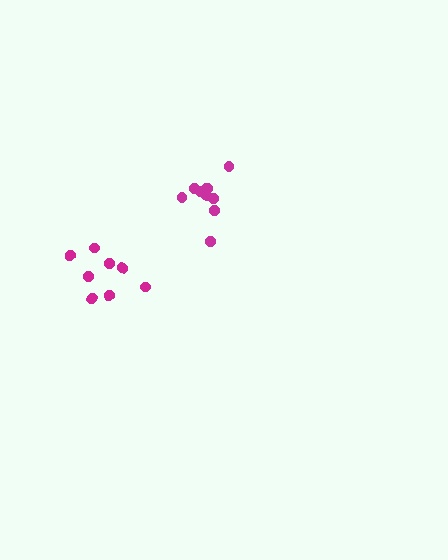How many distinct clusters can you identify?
There are 2 distinct clusters.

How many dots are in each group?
Group 1: 9 dots, Group 2: 8 dots (17 total).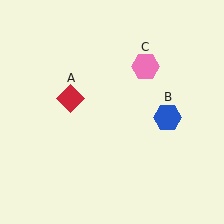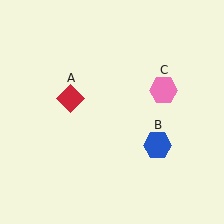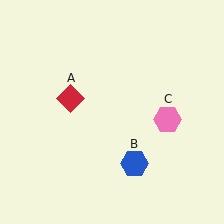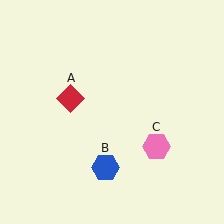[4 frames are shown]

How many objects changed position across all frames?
2 objects changed position: blue hexagon (object B), pink hexagon (object C).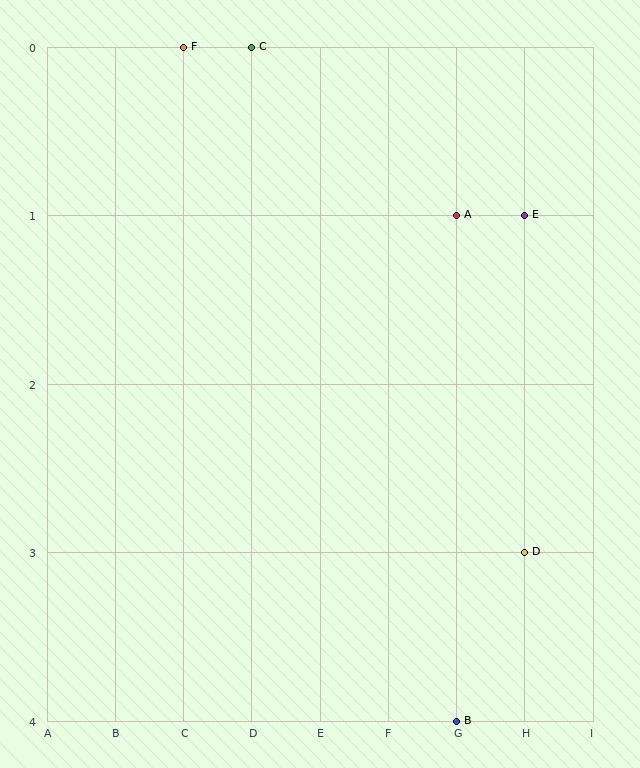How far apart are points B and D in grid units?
Points B and D are 1 column and 1 row apart (about 1.4 grid units diagonally).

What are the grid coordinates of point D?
Point D is at grid coordinates (H, 3).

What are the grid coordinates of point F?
Point F is at grid coordinates (C, 0).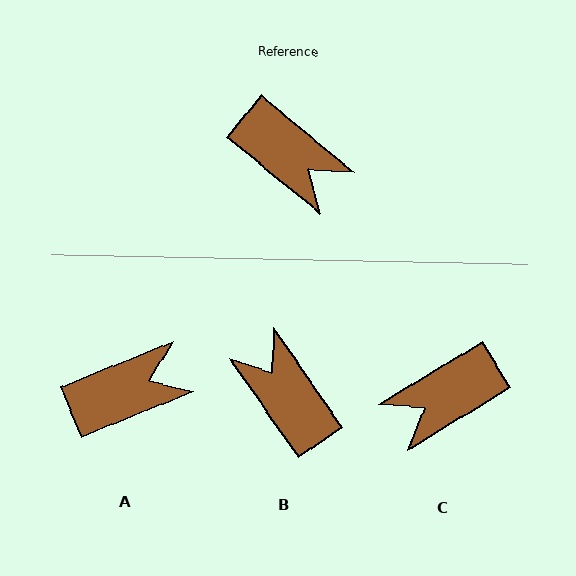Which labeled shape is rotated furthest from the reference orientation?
B, about 164 degrees away.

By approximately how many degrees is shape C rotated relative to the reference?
Approximately 109 degrees clockwise.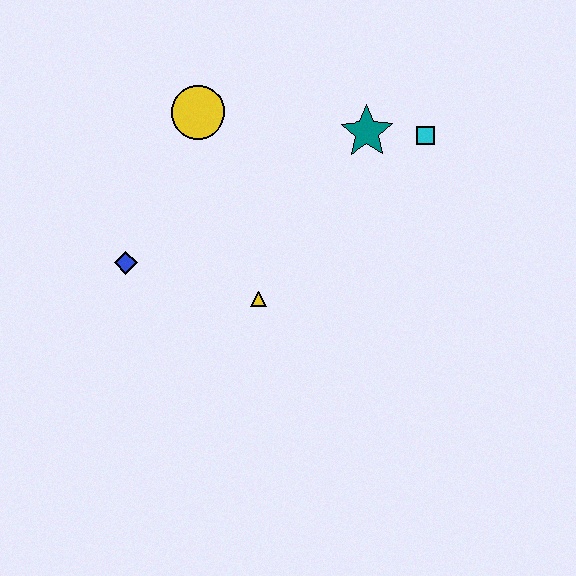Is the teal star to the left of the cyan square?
Yes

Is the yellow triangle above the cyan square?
No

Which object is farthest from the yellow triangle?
The cyan square is farthest from the yellow triangle.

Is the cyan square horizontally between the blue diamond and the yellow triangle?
No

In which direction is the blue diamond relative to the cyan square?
The blue diamond is to the left of the cyan square.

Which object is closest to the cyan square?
The teal star is closest to the cyan square.